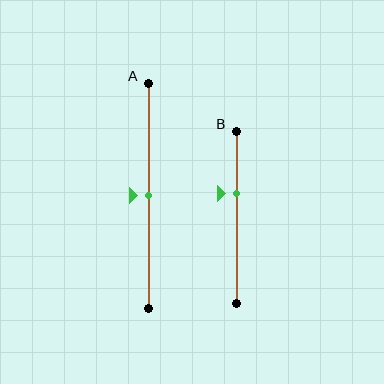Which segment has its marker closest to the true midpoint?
Segment A has its marker closest to the true midpoint.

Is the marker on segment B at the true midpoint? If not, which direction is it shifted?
No, the marker on segment B is shifted upward by about 14% of the segment length.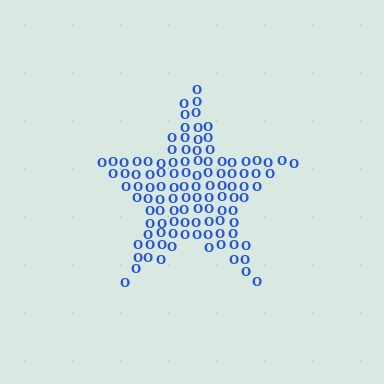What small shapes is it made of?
It is made of small letter O's.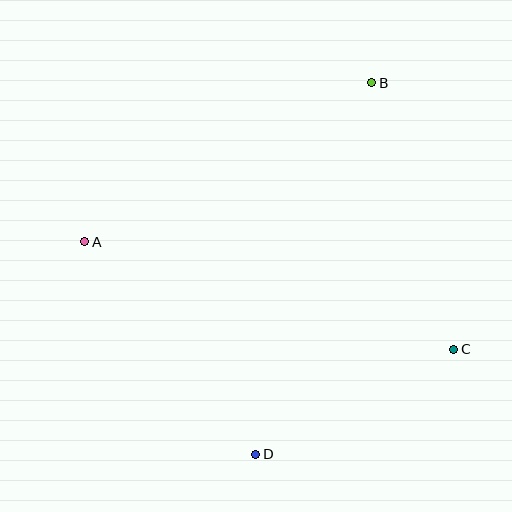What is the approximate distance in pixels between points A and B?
The distance between A and B is approximately 328 pixels.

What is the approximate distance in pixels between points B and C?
The distance between B and C is approximately 279 pixels.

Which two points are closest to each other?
Points C and D are closest to each other.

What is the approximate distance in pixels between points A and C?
The distance between A and C is approximately 384 pixels.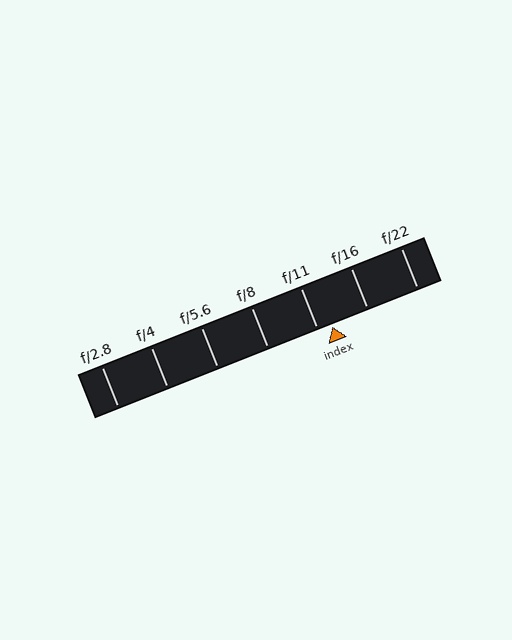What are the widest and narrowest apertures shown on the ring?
The widest aperture shown is f/2.8 and the narrowest is f/22.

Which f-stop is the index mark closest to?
The index mark is closest to f/11.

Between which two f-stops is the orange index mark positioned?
The index mark is between f/11 and f/16.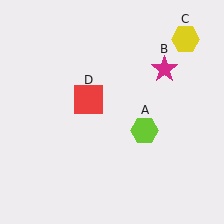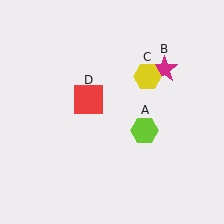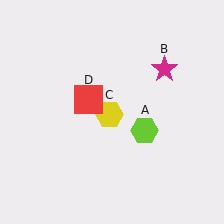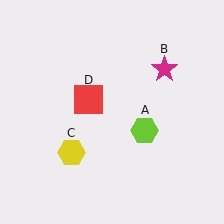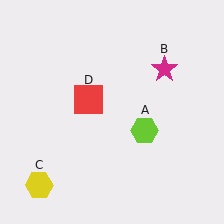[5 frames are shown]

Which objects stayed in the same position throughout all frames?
Lime hexagon (object A) and magenta star (object B) and red square (object D) remained stationary.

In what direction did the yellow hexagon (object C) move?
The yellow hexagon (object C) moved down and to the left.